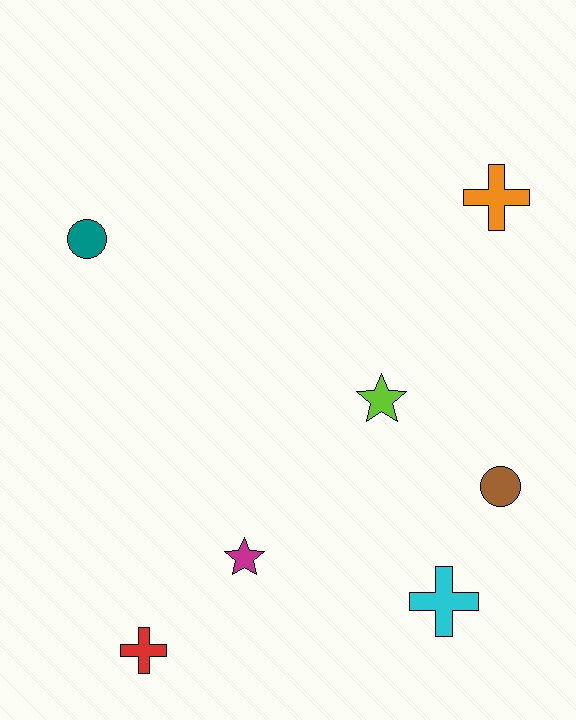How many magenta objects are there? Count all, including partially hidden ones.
There is 1 magenta object.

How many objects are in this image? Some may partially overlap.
There are 7 objects.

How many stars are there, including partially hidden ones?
There are 2 stars.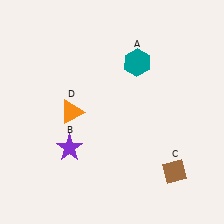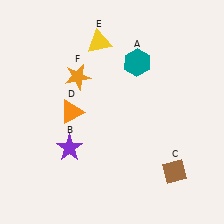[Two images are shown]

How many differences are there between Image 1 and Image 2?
There are 2 differences between the two images.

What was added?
A yellow triangle (E), an orange star (F) were added in Image 2.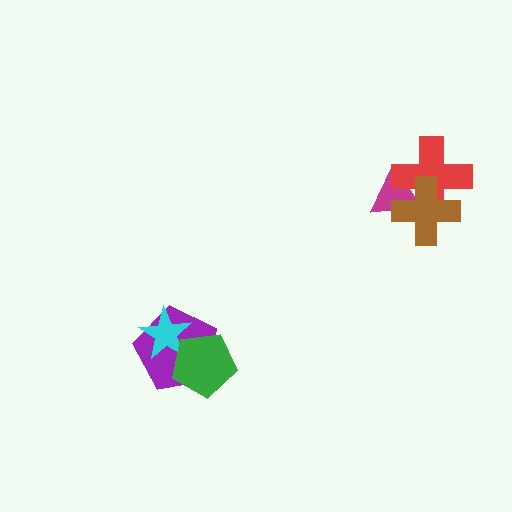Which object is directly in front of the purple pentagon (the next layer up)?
The cyan star is directly in front of the purple pentagon.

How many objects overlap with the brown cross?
2 objects overlap with the brown cross.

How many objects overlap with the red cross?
2 objects overlap with the red cross.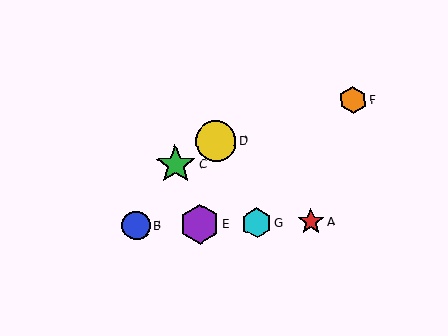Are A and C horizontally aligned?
No, A is at y≈222 and C is at y≈165.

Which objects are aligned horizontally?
Objects A, B, E, G are aligned horizontally.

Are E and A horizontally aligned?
Yes, both are at y≈224.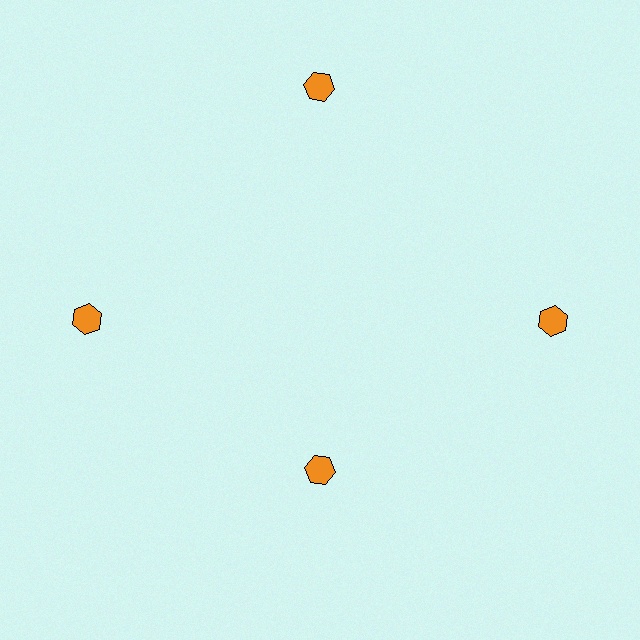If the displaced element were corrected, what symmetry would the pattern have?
It would have 4-fold rotational symmetry — the pattern would map onto itself every 90 degrees.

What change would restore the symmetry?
The symmetry would be restored by moving it outward, back onto the ring so that all 4 hexagons sit at equal angles and equal distance from the center.